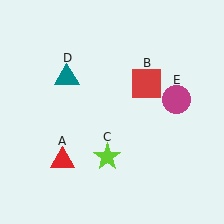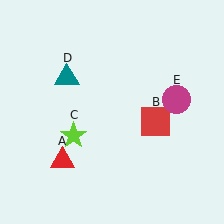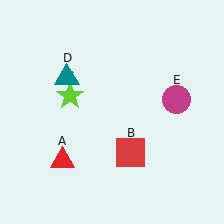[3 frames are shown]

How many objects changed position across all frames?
2 objects changed position: red square (object B), lime star (object C).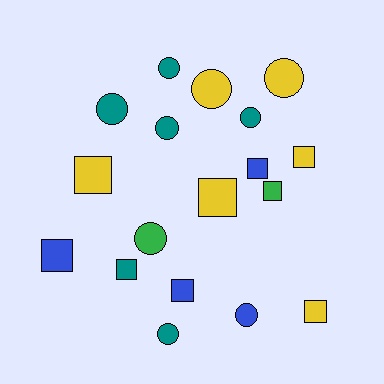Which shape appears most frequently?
Square, with 9 objects.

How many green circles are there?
There is 1 green circle.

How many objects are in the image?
There are 18 objects.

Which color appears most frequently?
Yellow, with 6 objects.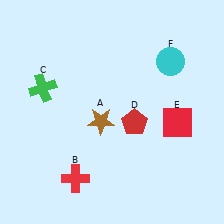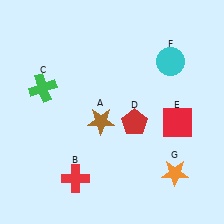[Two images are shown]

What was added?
An orange star (G) was added in Image 2.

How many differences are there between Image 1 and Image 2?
There is 1 difference between the two images.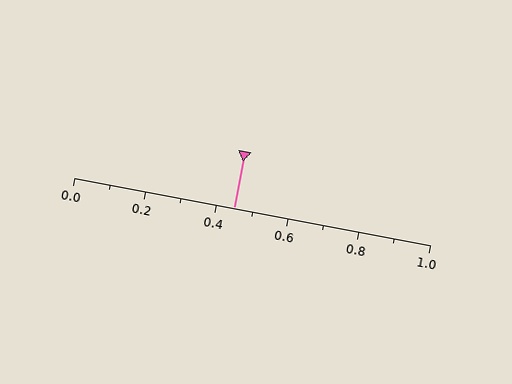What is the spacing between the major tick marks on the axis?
The major ticks are spaced 0.2 apart.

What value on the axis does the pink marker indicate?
The marker indicates approximately 0.45.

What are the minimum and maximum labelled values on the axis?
The axis runs from 0.0 to 1.0.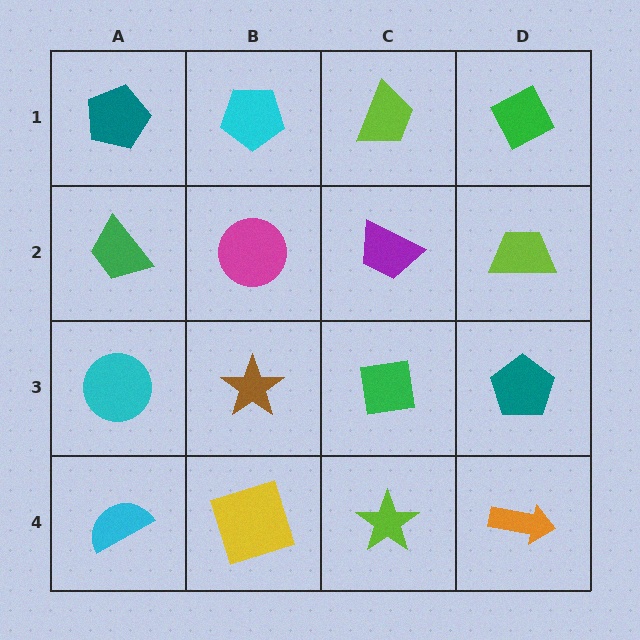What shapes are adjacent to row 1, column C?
A purple trapezoid (row 2, column C), a cyan pentagon (row 1, column B), a green diamond (row 1, column D).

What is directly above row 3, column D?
A lime trapezoid.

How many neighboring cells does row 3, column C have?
4.